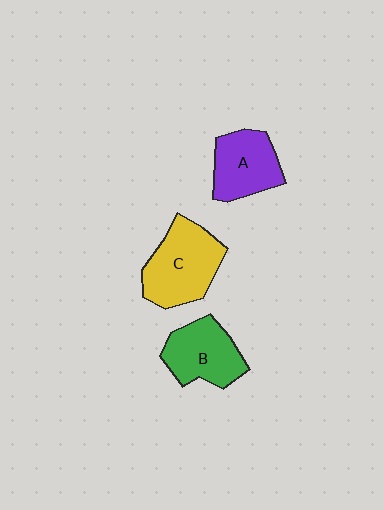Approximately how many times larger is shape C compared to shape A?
Approximately 1.3 times.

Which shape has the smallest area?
Shape A (purple).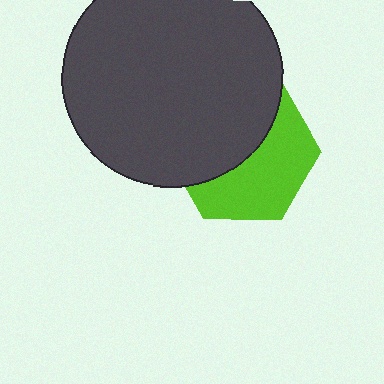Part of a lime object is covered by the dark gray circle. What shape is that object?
It is a hexagon.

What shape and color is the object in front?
The object in front is a dark gray circle.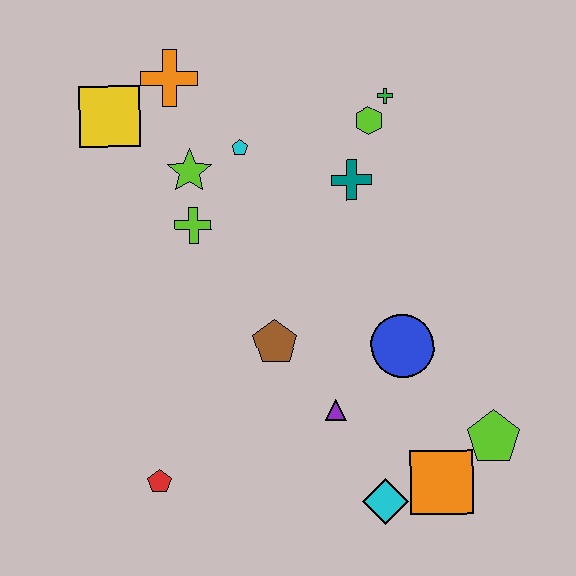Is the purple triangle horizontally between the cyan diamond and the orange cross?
Yes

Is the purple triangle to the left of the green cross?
Yes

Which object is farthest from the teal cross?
The red pentagon is farthest from the teal cross.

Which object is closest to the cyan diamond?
The orange square is closest to the cyan diamond.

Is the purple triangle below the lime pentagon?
No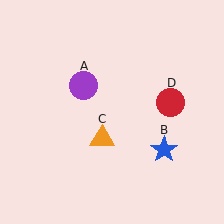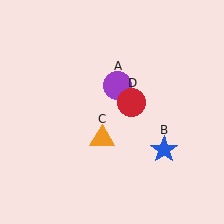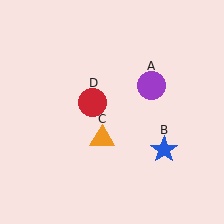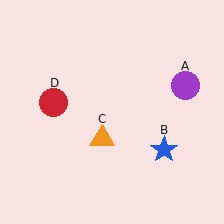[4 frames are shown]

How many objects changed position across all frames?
2 objects changed position: purple circle (object A), red circle (object D).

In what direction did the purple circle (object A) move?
The purple circle (object A) moved right.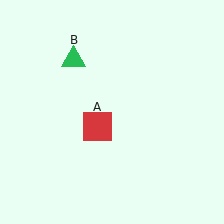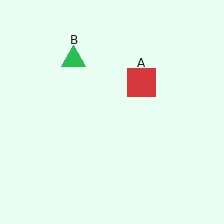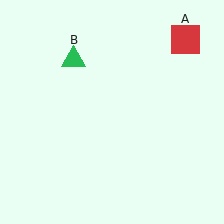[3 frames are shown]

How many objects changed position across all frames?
1 object changed position: red square (object A).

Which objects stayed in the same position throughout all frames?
Green triangle (object B) remained stationary.